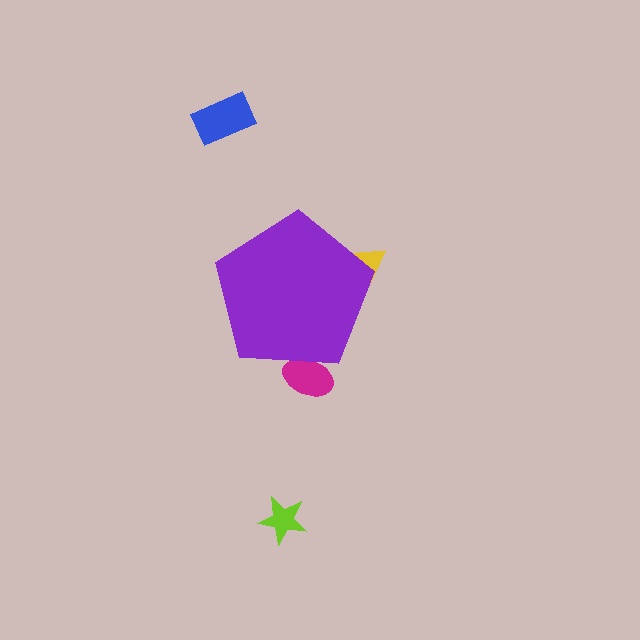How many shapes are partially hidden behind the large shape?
2 shapes are partially hidden.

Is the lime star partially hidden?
No, the lime star is fully visible.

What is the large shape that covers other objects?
A purple pentagon.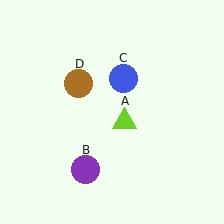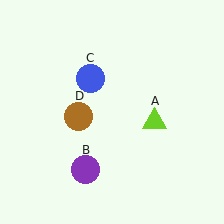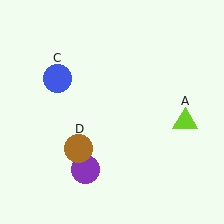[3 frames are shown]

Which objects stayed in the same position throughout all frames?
Purple circle (object B) remained stationary.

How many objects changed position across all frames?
3 objects changed position: lime triangle (object A), blue circle (object C), brown circle (object D).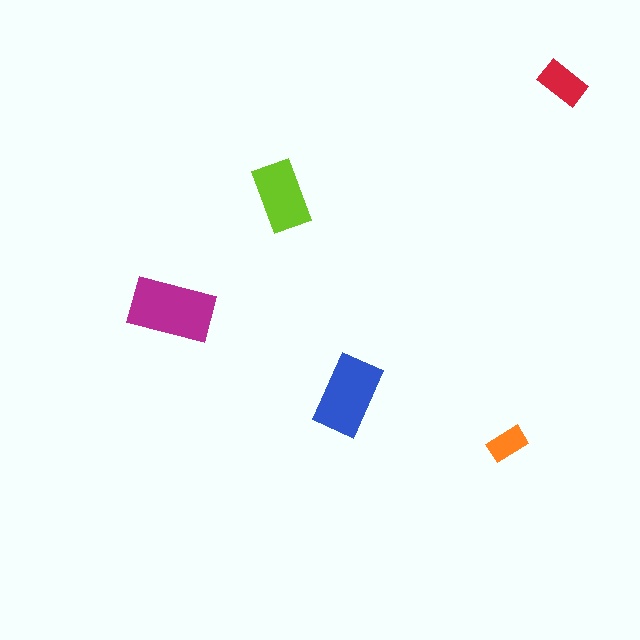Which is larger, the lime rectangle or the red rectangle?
The lime one.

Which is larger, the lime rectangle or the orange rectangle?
The lime one.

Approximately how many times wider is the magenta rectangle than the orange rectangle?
About 2 times wider.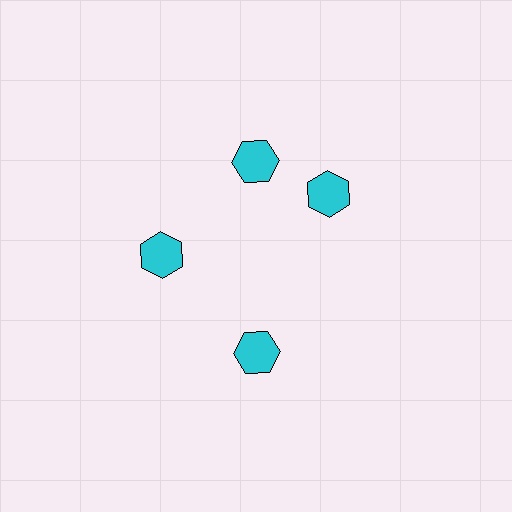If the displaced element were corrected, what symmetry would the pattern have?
It would have 4-fold rotational symmetry — the pattern would map onto itself every 90 degrees.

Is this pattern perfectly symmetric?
No. The 4 cyan hexagons are arranged in a ring, but one element near the 3 o'clock position is rotated out of alignment along the ring, breaking the 4-fold rotational symmetry.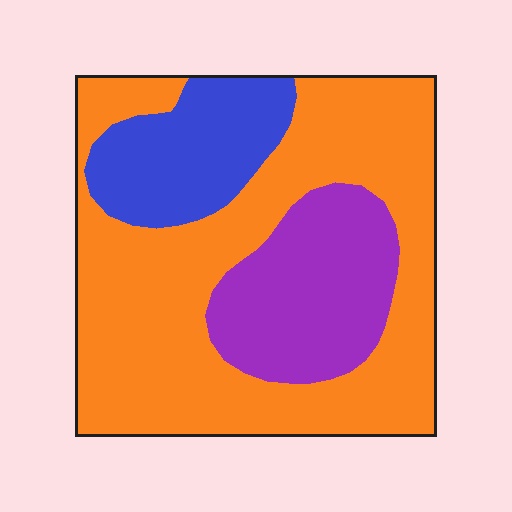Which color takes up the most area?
Orange, at roughly 60%.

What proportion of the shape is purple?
Purple covers roughly 20% of the shape.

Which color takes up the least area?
Blue, at roughly 15%.